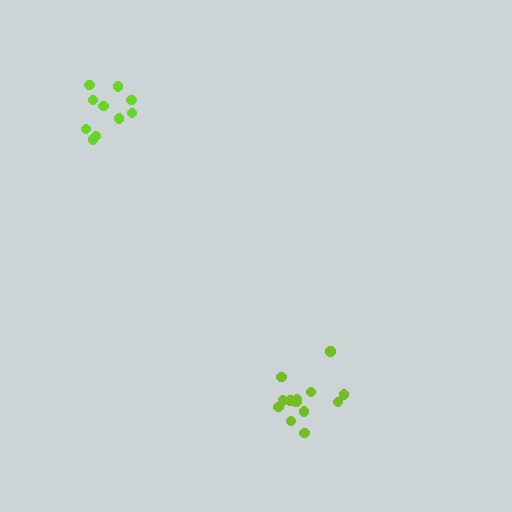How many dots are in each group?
Group 1: 10 dots, Group 2: 13 dots (23 total).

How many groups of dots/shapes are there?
There are 2 groups.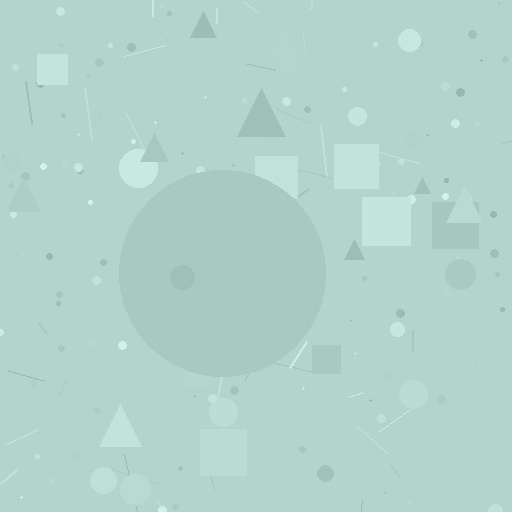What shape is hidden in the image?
A circle is hidden in the image.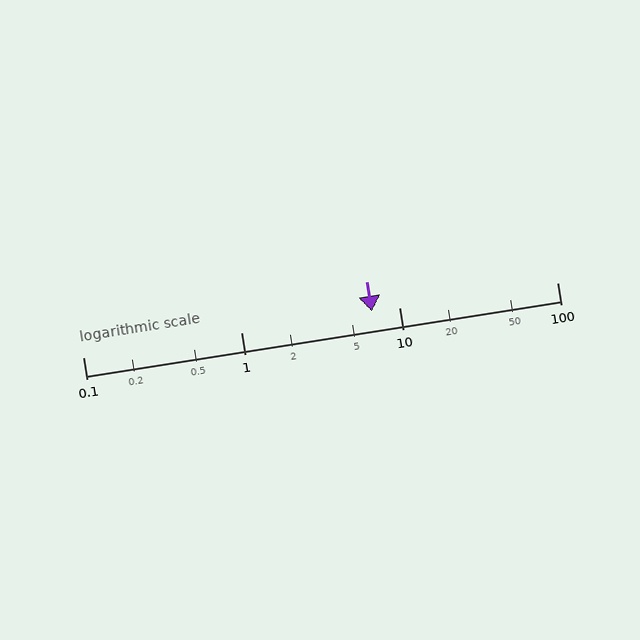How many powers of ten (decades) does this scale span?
The scale spans 3 decades, from 0.1 to 100.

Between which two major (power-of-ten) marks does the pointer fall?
The pointer is between 1 and 10.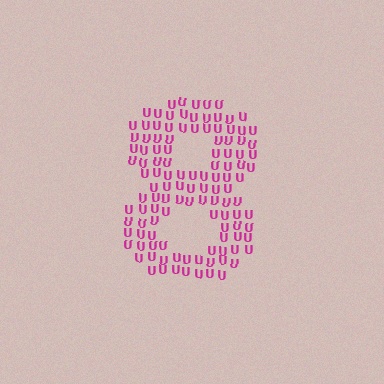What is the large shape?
The large shape is the digit 8.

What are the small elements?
The small elements are letter U's.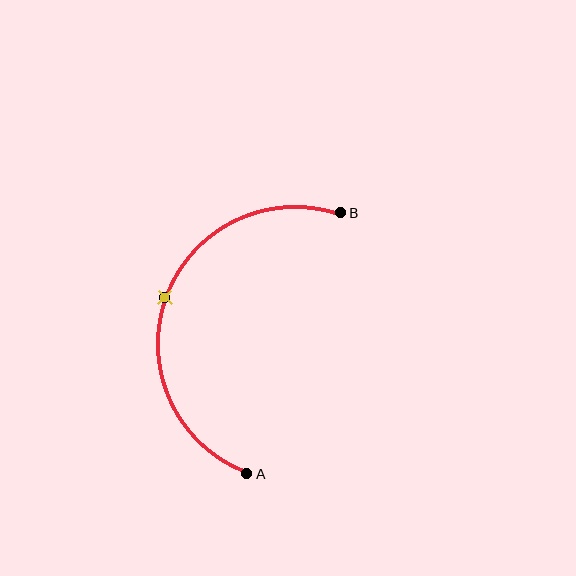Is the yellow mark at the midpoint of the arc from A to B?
Yes. The yellow mark lies on the arc at equal arc-length from both A and B — it is the arc midpoint.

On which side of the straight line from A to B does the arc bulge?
The arc bulges to the left of the straight line connecting A and B.